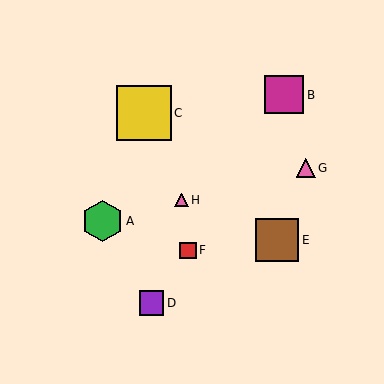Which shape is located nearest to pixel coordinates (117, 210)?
The green hexagon (labeled A) at (102, 221) is nearest to that location.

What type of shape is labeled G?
Shape G is a pink triangle.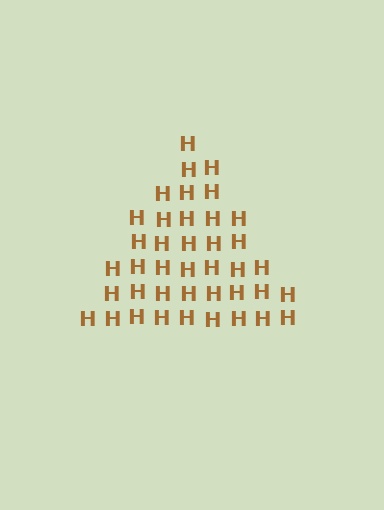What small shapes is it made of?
It is made of small letter H's.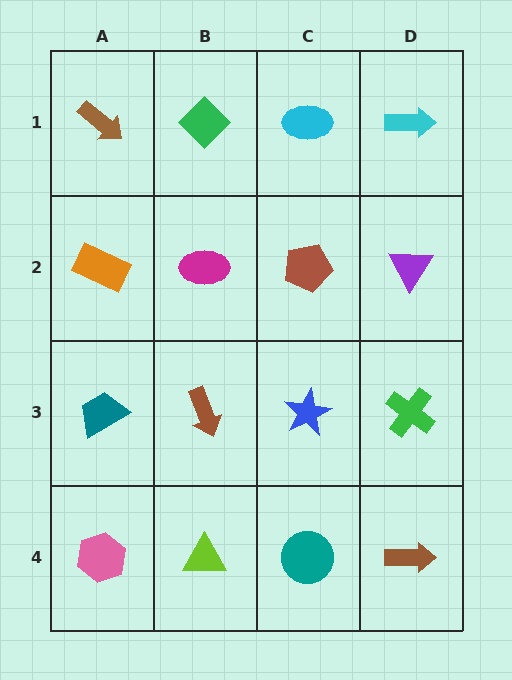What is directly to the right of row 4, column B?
A teal circle.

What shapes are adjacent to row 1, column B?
A magenta ellipse (row 2, column B), a brown arrow (row 1, column A), a cyan ellipse (row 1, column C).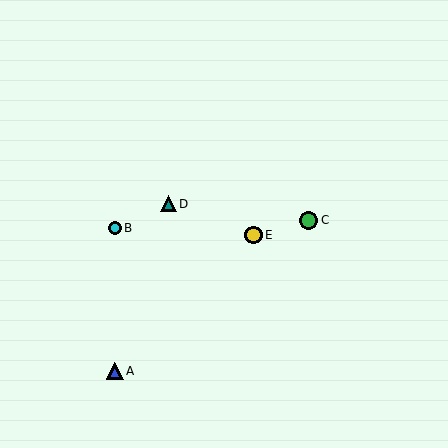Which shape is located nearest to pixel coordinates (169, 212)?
The teal triangle (labeled D) at (168, 204) is nearest to that location.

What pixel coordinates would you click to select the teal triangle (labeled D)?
Click at (168, 204) to select the teal triangle D.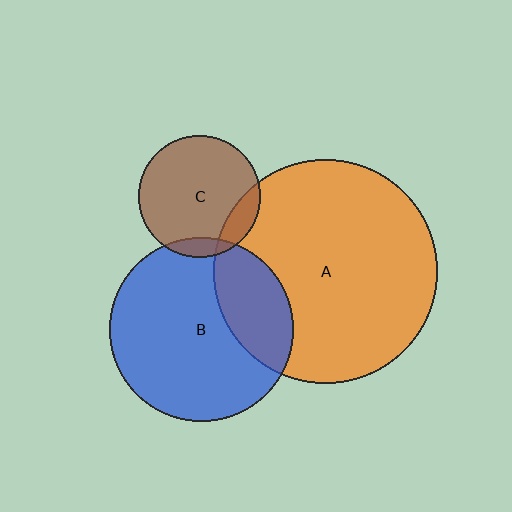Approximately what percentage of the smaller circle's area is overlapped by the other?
Approximately 10%.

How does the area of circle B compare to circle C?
Approximately 2.3 times.